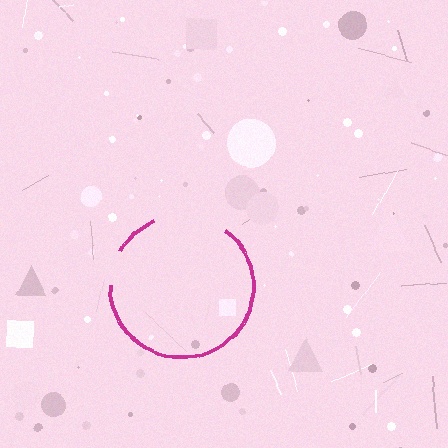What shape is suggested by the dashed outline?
The dashed outline suggests a circle.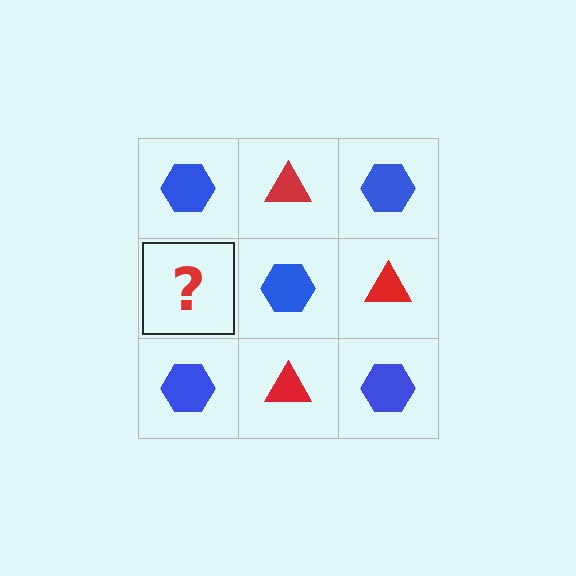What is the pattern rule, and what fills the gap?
The rule is that it alternates blue hexagon and red triangle in a checkerboard pattern. The gap should be filled with a red triangle.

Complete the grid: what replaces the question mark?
The question mark should be replaced with a red triangle.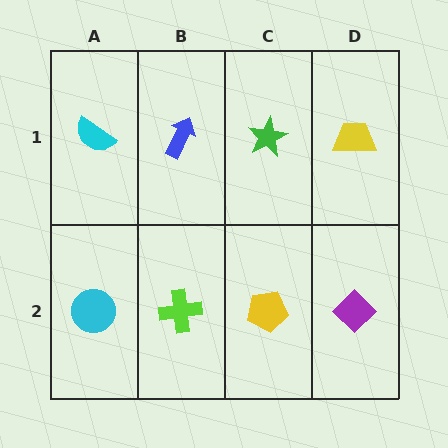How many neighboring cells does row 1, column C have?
3.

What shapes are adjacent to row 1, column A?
A cyan circle (row 2, column A), a blue arrow (row 1, column B).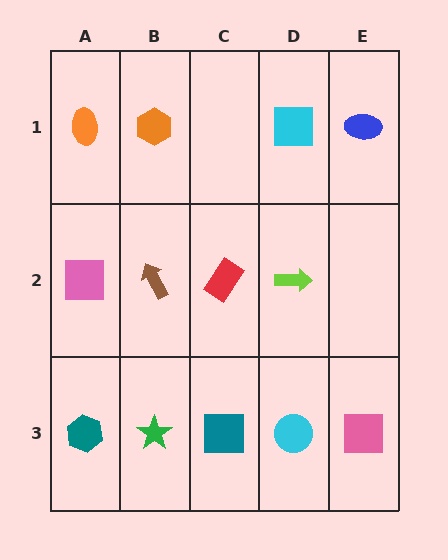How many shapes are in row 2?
4 shapes.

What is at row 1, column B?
An orange hexagon.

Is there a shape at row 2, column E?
No, that cell is empty.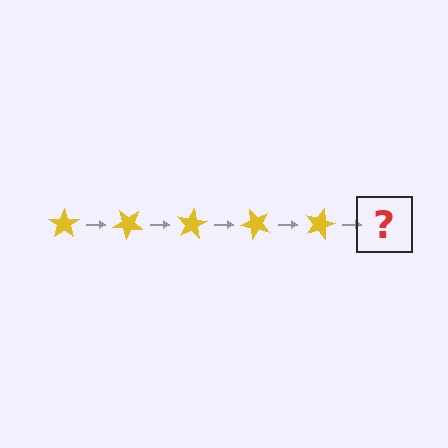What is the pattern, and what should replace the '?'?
The pattern is that the star rotates 40 degrees each step. The '?' should be a yellow star rotated 200 degrees.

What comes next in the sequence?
The next element should be a yellow star rotated 200 degrees.